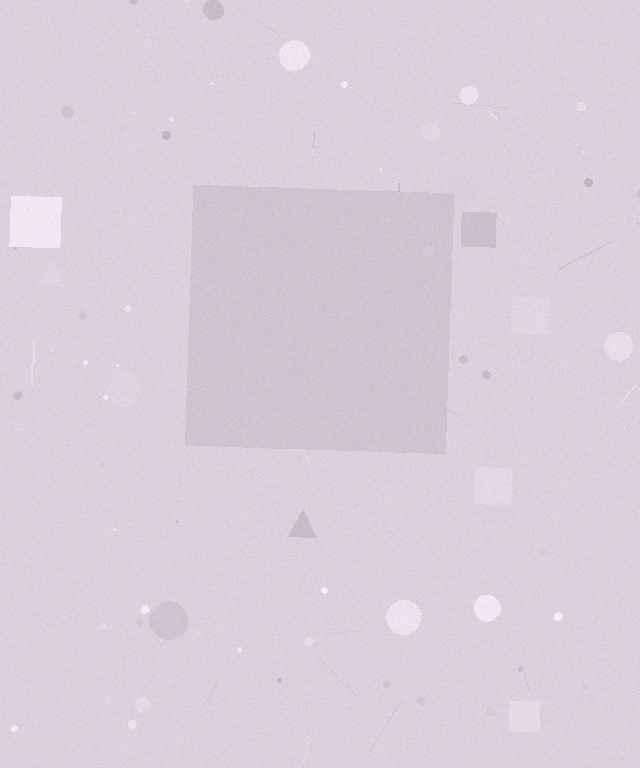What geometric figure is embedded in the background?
A square is embedded in the background.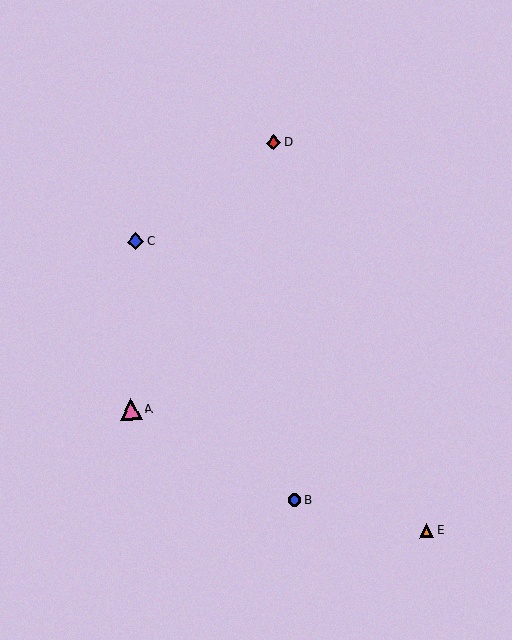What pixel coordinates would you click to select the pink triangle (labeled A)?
Click at (131, 409) to select the pink triangle A.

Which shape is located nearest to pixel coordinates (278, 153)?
The red diamond (labeled D) at (274, 142) is nearest to that location.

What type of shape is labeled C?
Shape C is a blue diamond.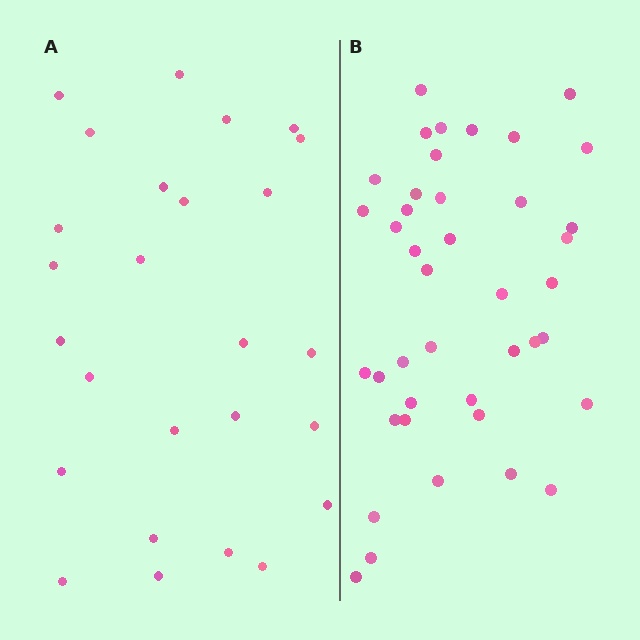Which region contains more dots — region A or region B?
Region B (the right region) has more dots.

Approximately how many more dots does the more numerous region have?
Region B has approximately 15 more dots than region A.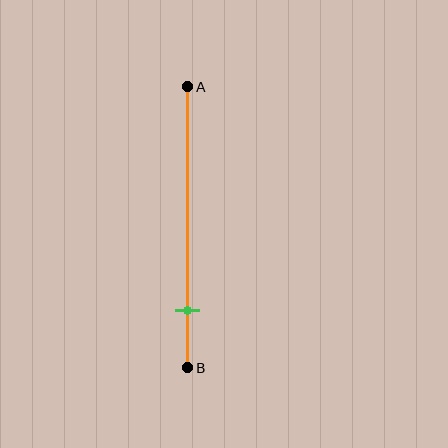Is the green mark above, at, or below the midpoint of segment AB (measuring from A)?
The green mark is below the midpoint of segment AB.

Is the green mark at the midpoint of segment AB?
No, the mark is at about 80% from A, not at the 50% midpoint.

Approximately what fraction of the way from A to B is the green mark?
The green mark is approximately 80% of the way from A to B.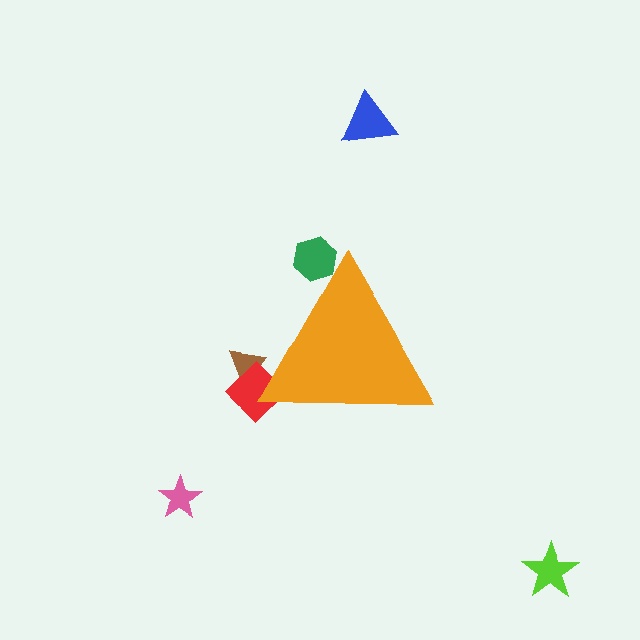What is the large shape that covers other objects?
An orange triangle.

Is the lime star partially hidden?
No, the lime star is fully visible.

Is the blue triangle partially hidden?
No, the blue triangle is fully visible.